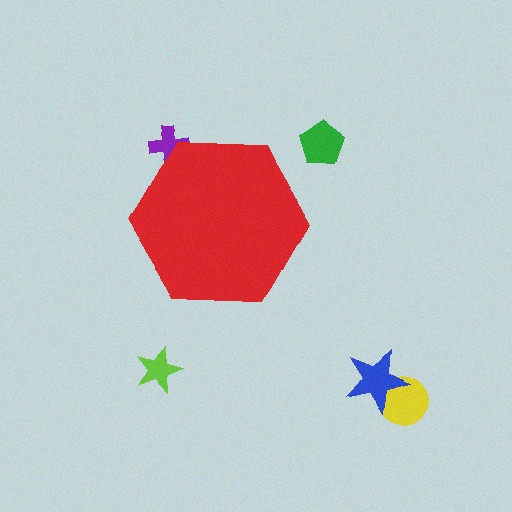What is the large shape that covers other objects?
A red hexagon.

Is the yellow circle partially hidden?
No, the yellow circle is fully visible.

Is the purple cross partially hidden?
Yes, the purple cross is partially hidden behind the red hexagon.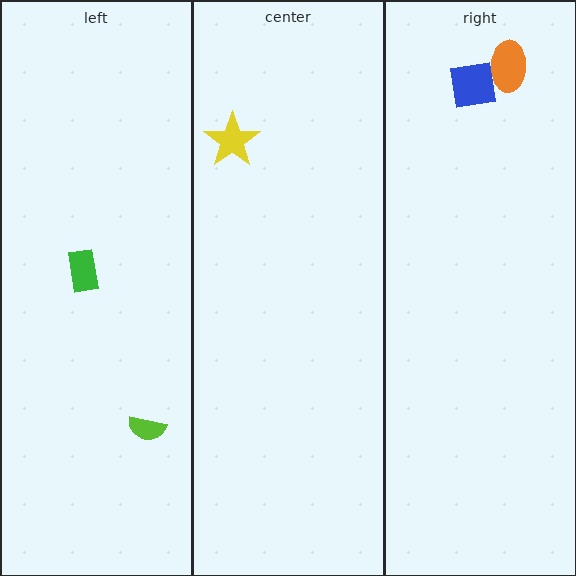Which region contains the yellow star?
The center region.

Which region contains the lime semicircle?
The left region.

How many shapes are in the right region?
2.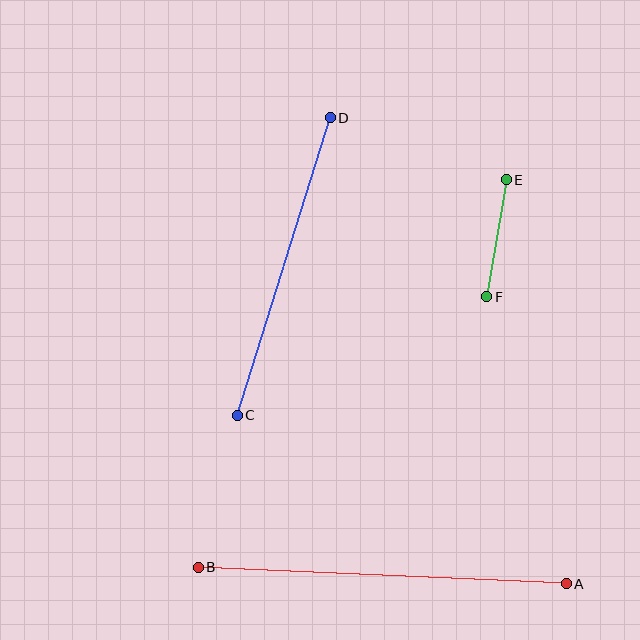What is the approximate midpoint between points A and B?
The midpoint is at approximately (382, 576) pixels.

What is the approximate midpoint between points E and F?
The midpoint is at approximately (496, 238) pixels.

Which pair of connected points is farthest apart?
Points A and B are farthest apart.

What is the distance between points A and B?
The distance is approximately 369 pixels.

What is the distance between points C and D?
The distance is approximately 312 pixels.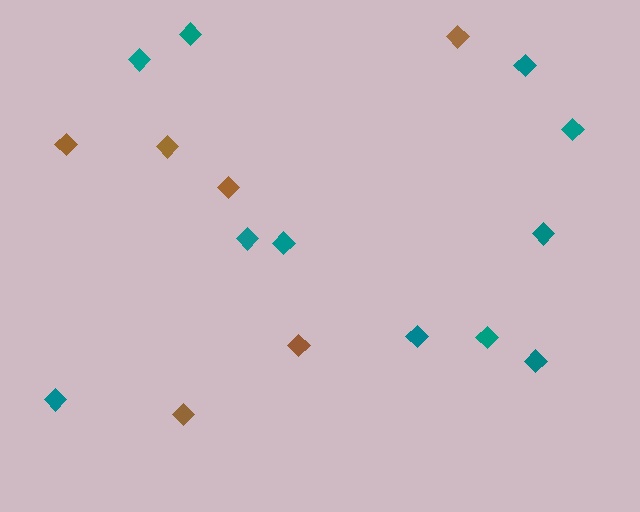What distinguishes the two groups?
There are 2 groups: one group of brown diamonds (6) and one group of teal diamonds (11).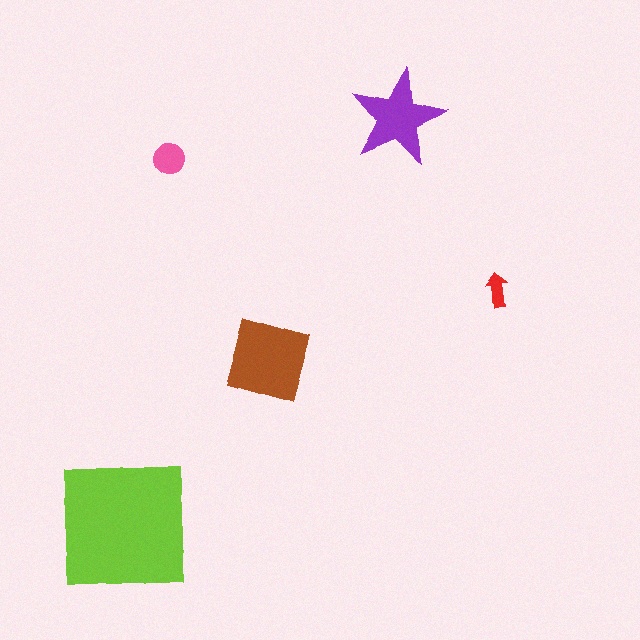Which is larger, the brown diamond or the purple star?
The brown diamond.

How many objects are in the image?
There are 5 objects in the image.